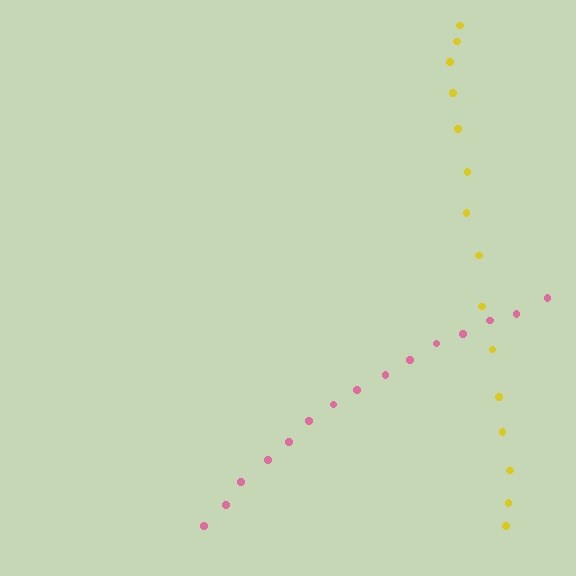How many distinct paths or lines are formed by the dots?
There are 2 distinct paths.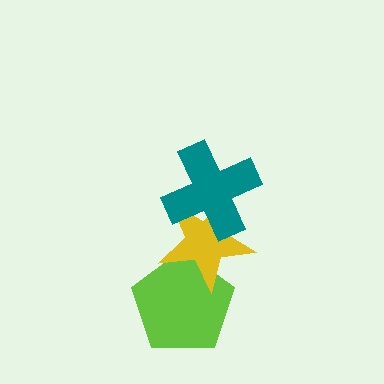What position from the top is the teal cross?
The teal cross is 1st from the top.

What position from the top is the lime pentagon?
The lime pentagon is 3rd from the top.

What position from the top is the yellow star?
The yellow star is 2nd from the top.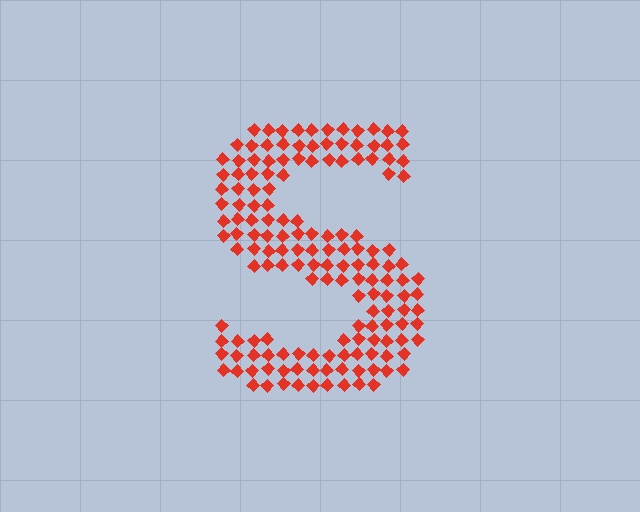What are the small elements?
The small elements are diamonds.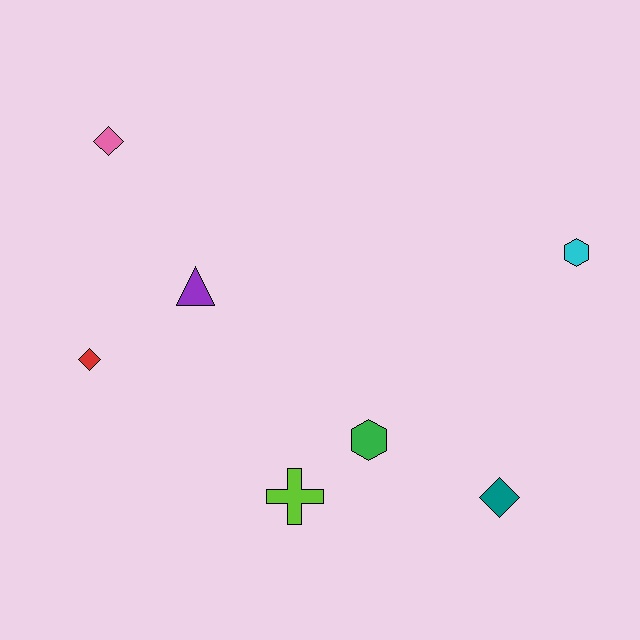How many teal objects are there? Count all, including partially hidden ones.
There is 1 teal object.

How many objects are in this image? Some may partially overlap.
There are 7 objects.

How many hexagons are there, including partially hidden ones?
There are 2 hexagons.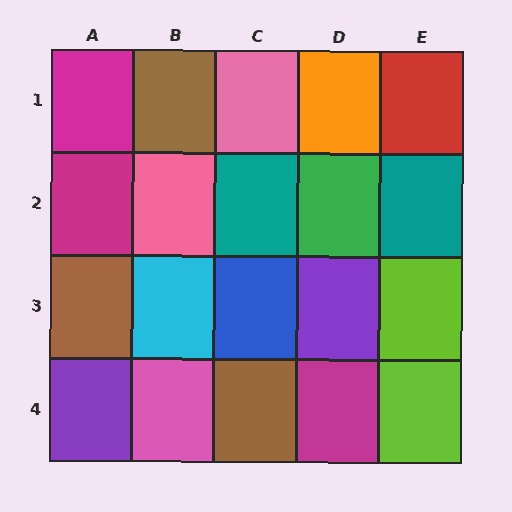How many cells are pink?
3 cells are pink.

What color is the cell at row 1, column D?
Orange.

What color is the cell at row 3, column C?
Blue.